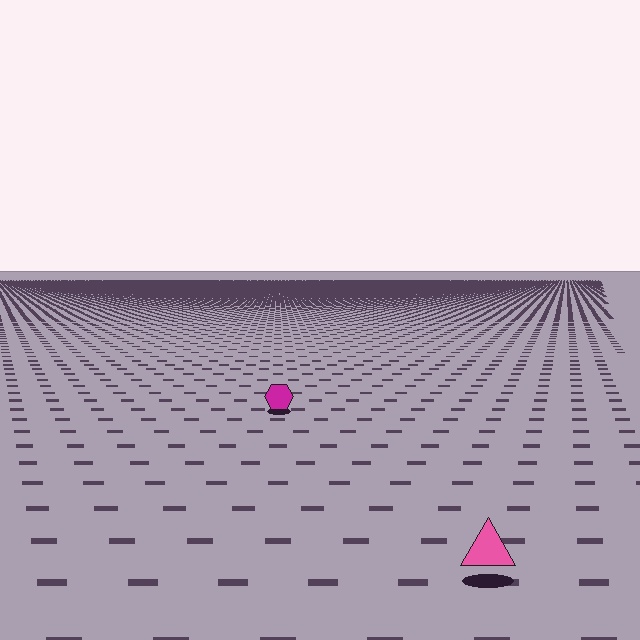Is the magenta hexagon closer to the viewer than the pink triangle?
No. The pink triangle is closer — you can tell from the texture gradient: the ground texture is coarser near it.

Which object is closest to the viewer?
The pink triangle is closest. The texture marks near it are larger and more spread out.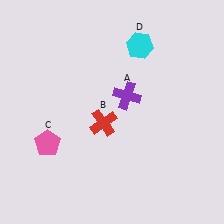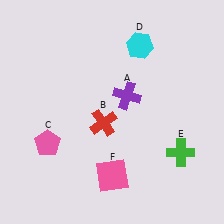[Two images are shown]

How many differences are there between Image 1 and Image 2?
There are 2 differences between the two images.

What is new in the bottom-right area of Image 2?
A green cross (E) was added in the bottom-right area of Image 2.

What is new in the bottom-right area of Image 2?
A pink square (F) was added in the bottom-right area of Image 2.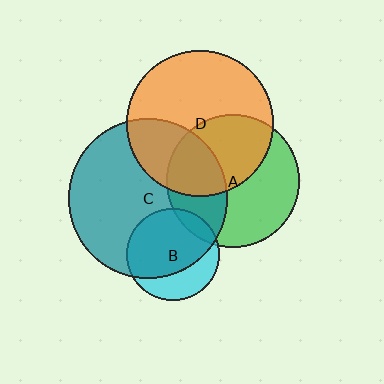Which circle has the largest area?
Circle C (teal).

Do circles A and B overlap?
Yes.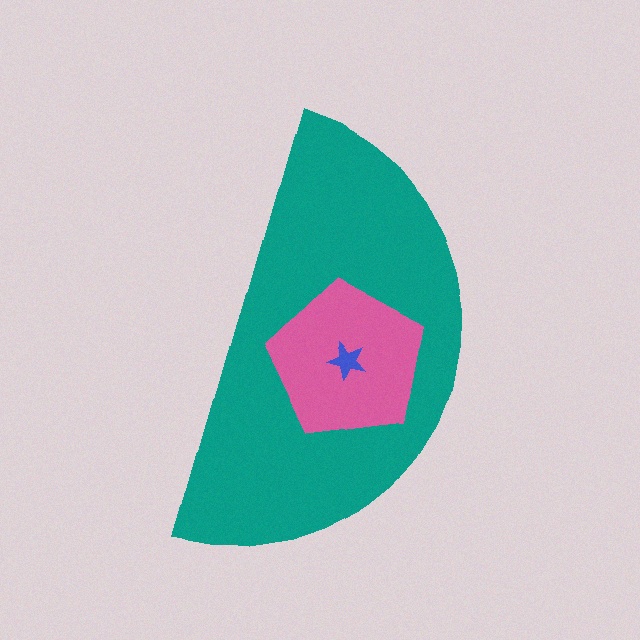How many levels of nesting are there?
3.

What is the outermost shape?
The teal semicircle.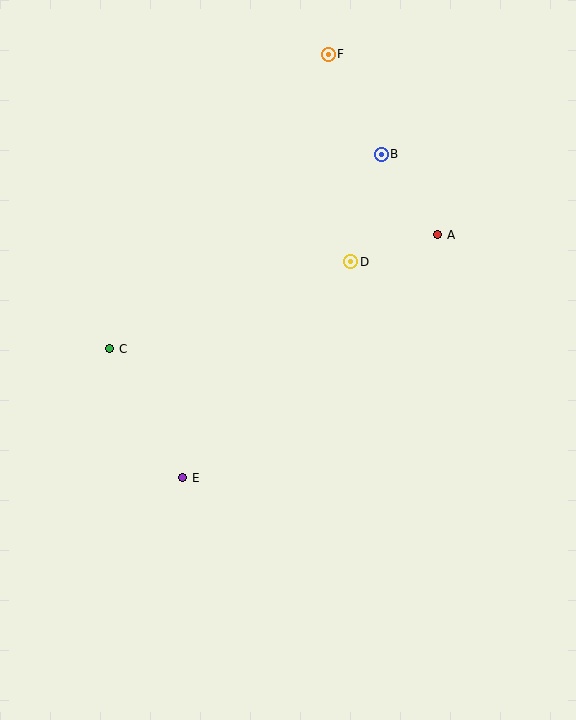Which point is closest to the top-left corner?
Point F is closest to the top-left corner.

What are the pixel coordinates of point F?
Point F is at (328, 54).